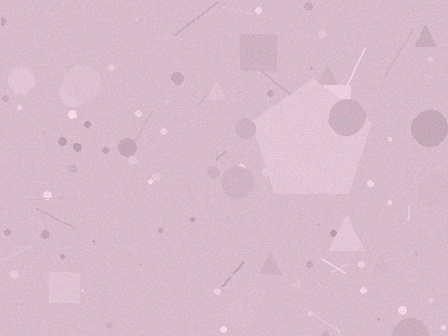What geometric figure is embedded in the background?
A pentagon is embedded in the background.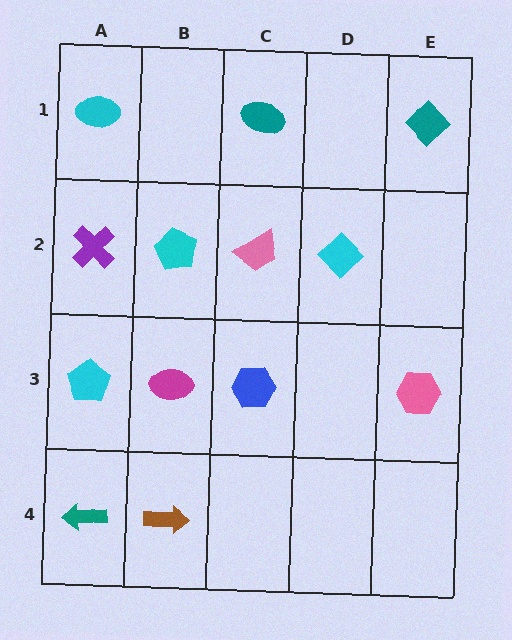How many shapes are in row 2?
4 shapes.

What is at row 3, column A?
A cyan pentagon.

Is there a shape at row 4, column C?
No, that cell is empty.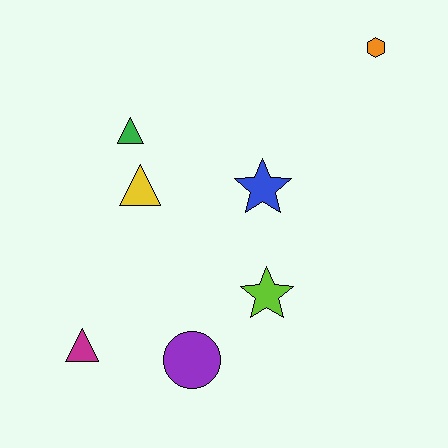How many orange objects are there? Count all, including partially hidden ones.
There is 1 orange object.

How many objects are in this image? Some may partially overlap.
There are 7 objects.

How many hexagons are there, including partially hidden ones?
There is 1 hexagon.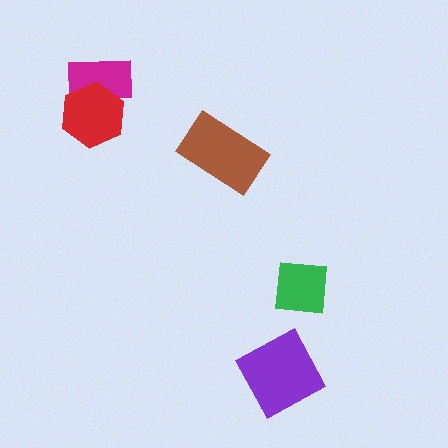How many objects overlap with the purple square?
0 objects overlap with the purple square.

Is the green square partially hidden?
No, no other shape covers it.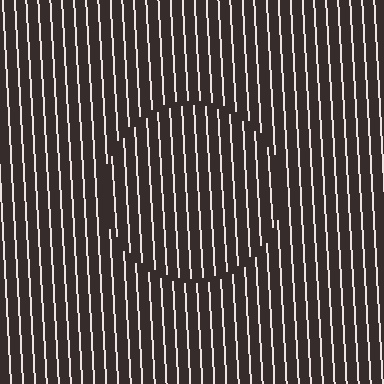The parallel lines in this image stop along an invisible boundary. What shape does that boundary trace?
An illusory circle. The interior of the shape contains the same grating, shifted by half a period — the contour is defined by the phase discontinuity where line-ends from the inner and outer gratings abut.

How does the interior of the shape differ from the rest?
The interior of the shape contains the same grating, shifted by half a period — the contour is defined by the phase discontinuity where line-ends from the inner and outer gratings abut.